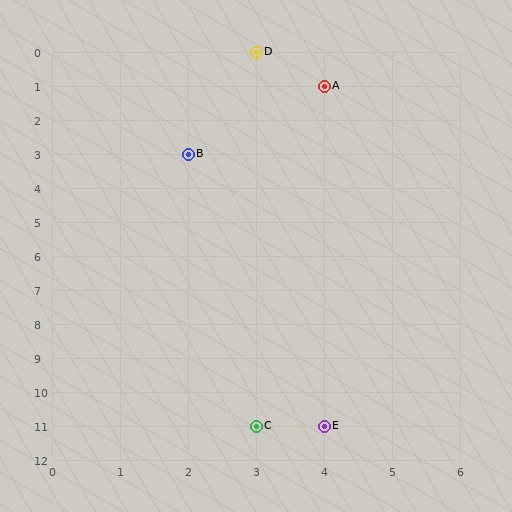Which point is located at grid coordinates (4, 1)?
Point A is at (4, 1).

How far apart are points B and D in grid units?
Points B and D are 1 column and 3 rows apart (about 3.2 grid units diagonally).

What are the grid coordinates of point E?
Point E is at grid coordinates (4, 11).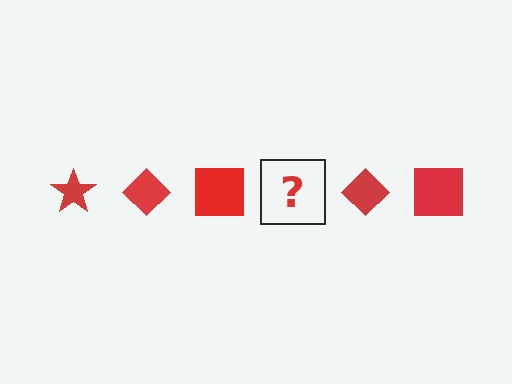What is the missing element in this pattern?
The missing element is a red star.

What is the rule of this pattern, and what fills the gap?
The rule is that the pattern cycles through star, diamond, square shapes in red. The gap should be filled with a red star.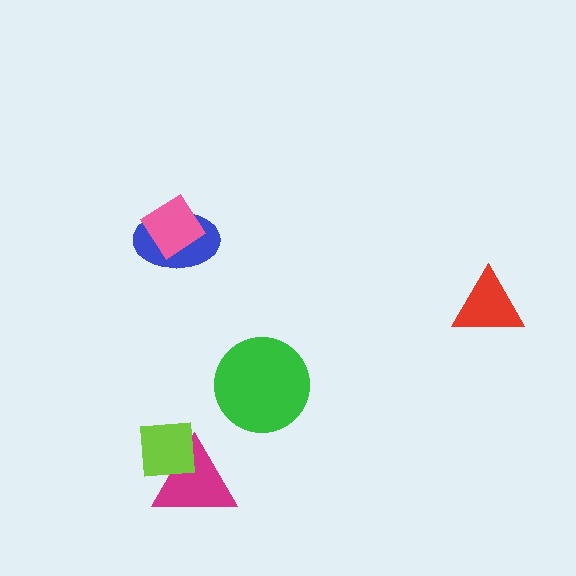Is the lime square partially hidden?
No, no other shape covers it.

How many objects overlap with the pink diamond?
1 object overlaps with the pink diamond.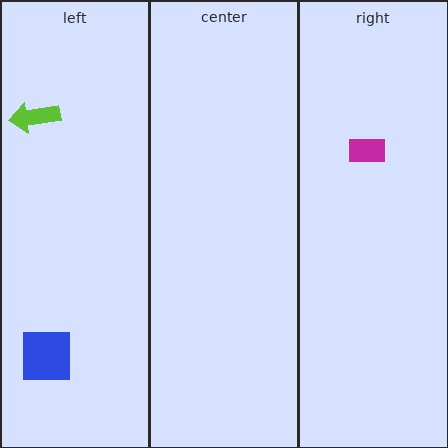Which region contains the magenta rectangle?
The right region.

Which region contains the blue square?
The left region.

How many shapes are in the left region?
2.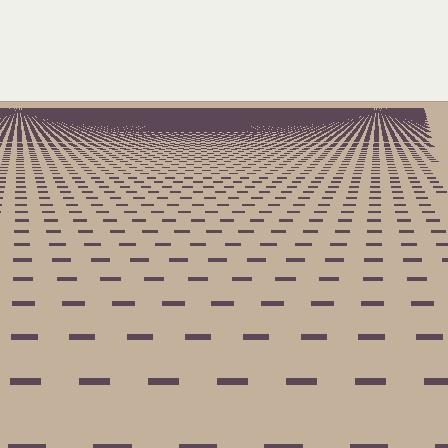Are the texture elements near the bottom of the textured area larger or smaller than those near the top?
Larger. Near the bottom, elements are closer to the viewer and appear at a bigger on-screen size.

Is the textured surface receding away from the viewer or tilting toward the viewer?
The surface is receding away from the viewer. Texture elements get smaller and denser toward the top.